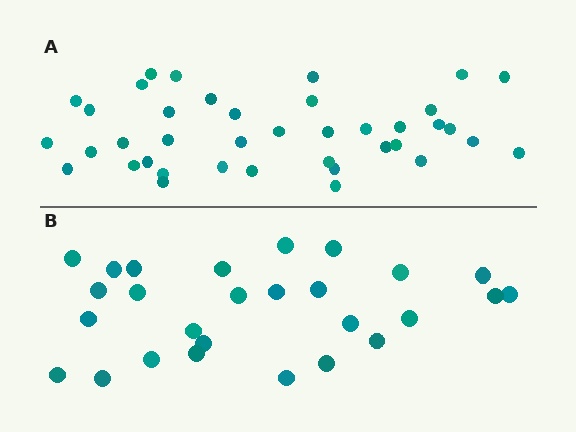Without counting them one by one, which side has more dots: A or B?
Region A (the top region) has more dots.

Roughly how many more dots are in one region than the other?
Region A has roughly 12 or so more dots than region B.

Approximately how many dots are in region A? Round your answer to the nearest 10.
About 40 dots. (The exact count is 39, which rounds to 40.)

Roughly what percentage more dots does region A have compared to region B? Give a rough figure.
About 45% more.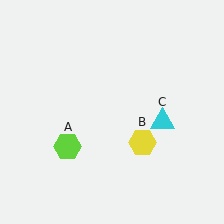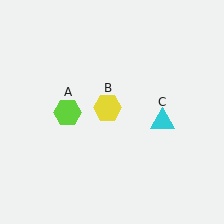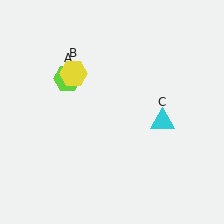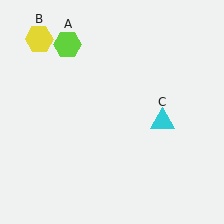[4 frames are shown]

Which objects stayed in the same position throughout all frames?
Cyan triangle (object C) remained stationary.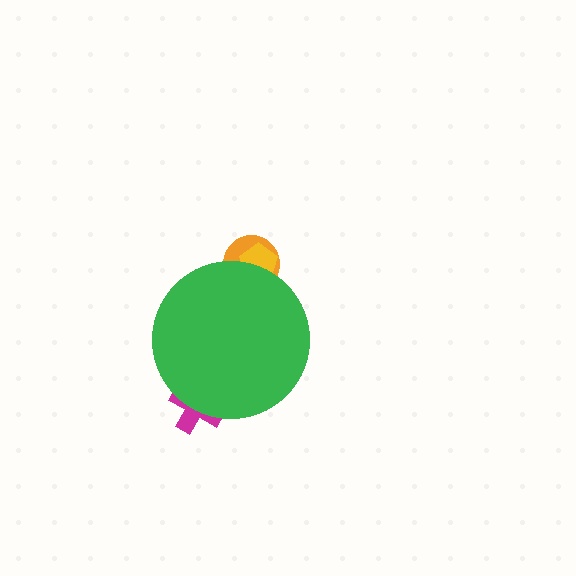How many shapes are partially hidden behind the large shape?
3 shapes are partially hidden.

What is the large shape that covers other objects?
A green circle.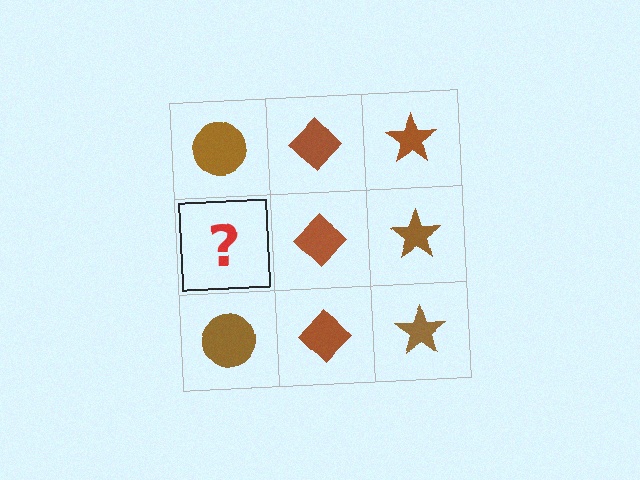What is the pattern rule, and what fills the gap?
The rule is that each column has a consistent shape. The gap should be filled with a brown circle.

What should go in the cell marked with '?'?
The missing cell should contain a brown circle.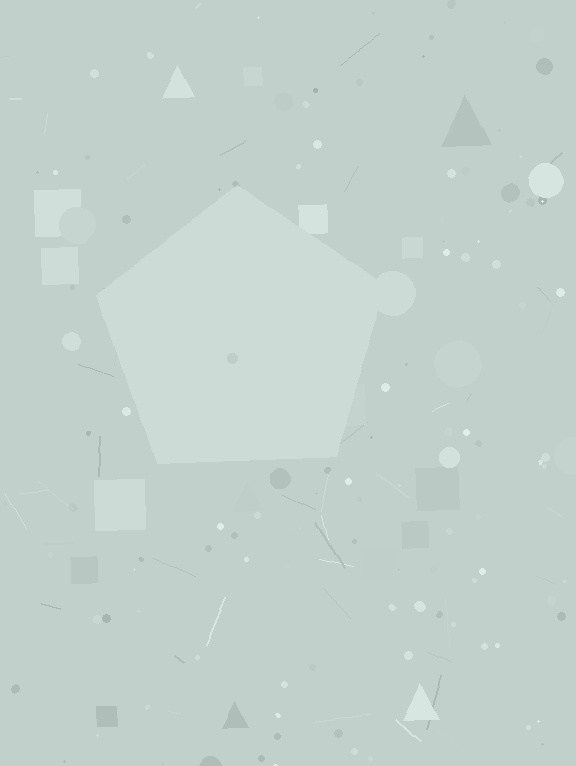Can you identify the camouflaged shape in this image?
The camouflaged shape is a pentagon.